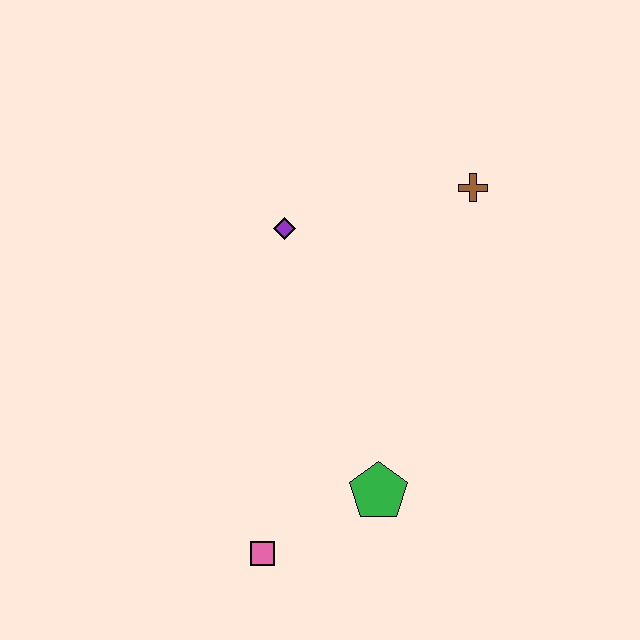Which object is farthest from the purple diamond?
The pink square is farthest from the purple diamond.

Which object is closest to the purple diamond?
The brown cross is closest to the purple diamond.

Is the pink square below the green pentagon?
Yes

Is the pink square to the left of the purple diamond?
Yes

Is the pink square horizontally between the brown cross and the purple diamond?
No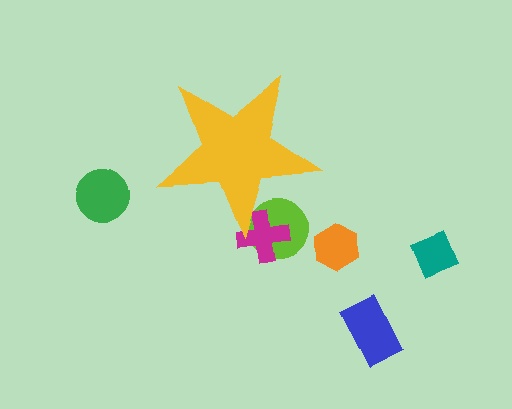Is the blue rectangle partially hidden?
No, the blue rectangle is fully visible.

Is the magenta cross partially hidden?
Yes, the magenta cross is partially hidden behind the yellow star.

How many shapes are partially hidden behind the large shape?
2 shapes are partially hidden.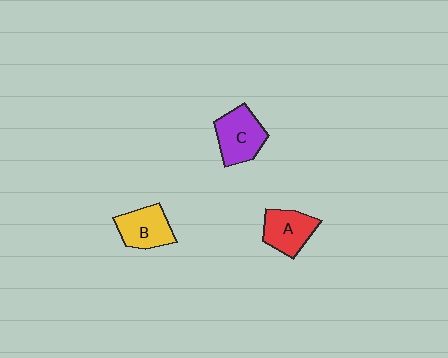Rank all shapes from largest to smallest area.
From largest to smallest: C (purple), A (red), B (yellow).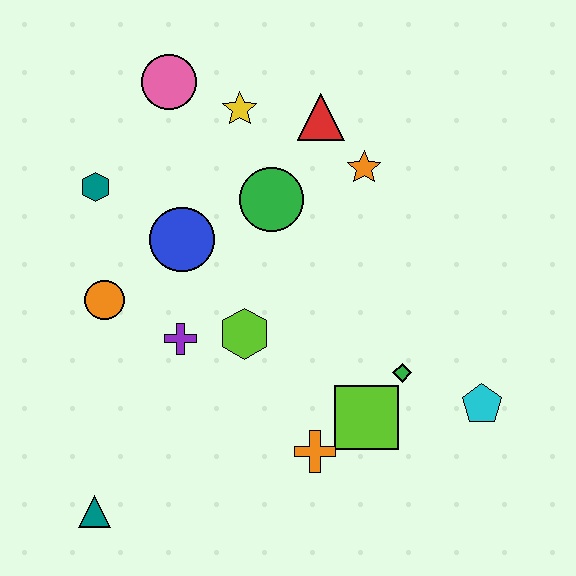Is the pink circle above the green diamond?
Yes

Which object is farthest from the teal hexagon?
The cyan pentagon is farthest from the teal hexagon.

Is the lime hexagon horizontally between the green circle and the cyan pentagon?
No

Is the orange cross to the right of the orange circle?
Yes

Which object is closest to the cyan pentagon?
The green diamond is closest to the cyan pentagon.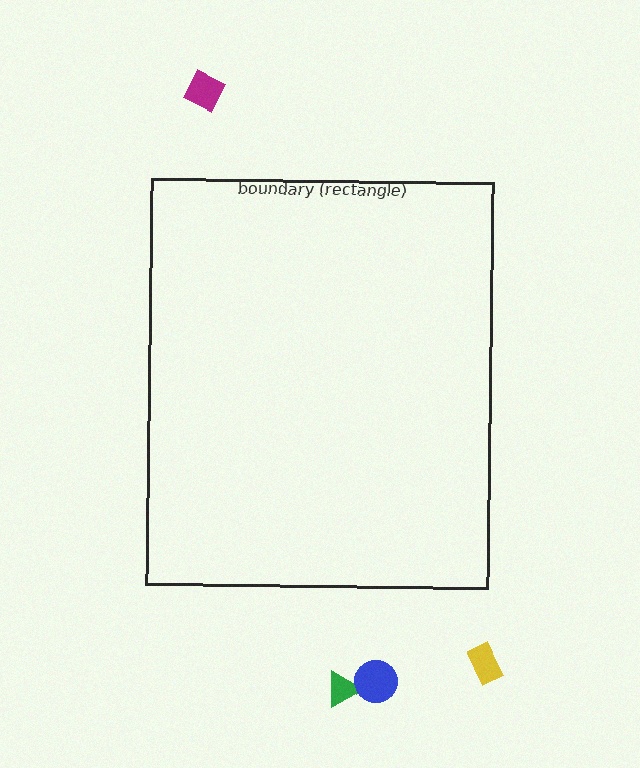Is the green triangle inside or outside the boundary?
Outside.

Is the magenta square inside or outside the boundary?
Outside.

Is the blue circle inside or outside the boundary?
Outside.